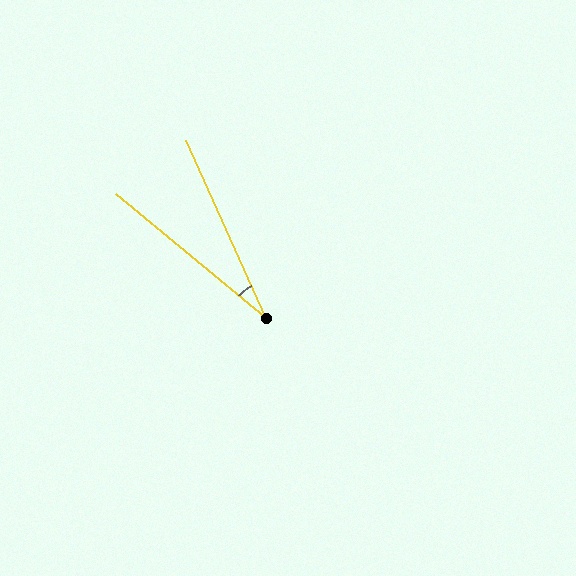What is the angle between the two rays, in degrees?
Approximately 26 degrees.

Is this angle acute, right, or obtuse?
It is acute.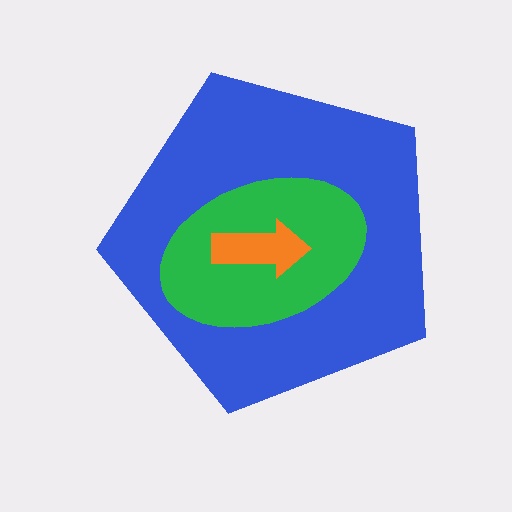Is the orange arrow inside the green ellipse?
Yes.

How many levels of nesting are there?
3.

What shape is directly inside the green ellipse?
The orange arrow.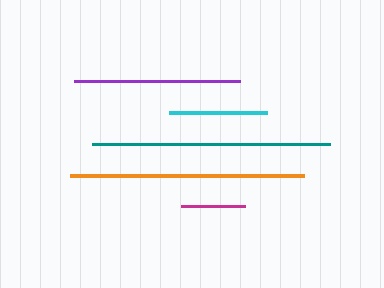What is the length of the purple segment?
The purple segment is approximately 166 pixels long.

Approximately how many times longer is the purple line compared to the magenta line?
The purple line is approximately 2.6 times the length of the magenta line.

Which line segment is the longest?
The teal line is the longest at approximately 238 pixels.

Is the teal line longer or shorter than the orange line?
The teal line is longer than the orange line.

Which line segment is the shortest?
The magenta line is the shortest at approximately 64 pixels.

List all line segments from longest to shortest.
From longest to shortest: teal, orange, purple, cyan, magenta.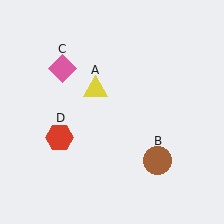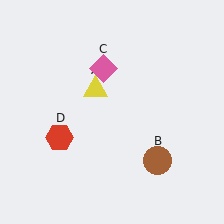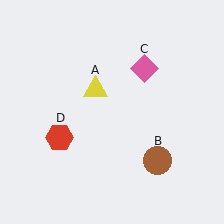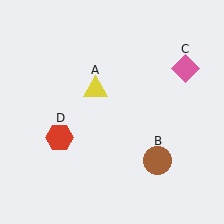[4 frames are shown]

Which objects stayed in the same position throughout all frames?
Yellow triangle (object A) and brown circle (object B) and red hexagon (object D) remained stationary.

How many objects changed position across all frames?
1 object changed position: pink diamond (object C).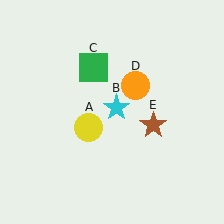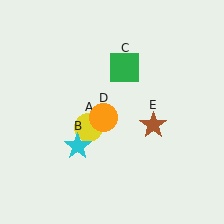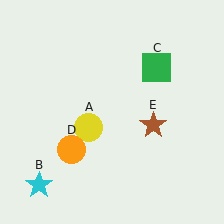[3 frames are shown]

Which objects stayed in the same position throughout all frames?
Yellow circle (object A) and brown star (object E) remained stationary.